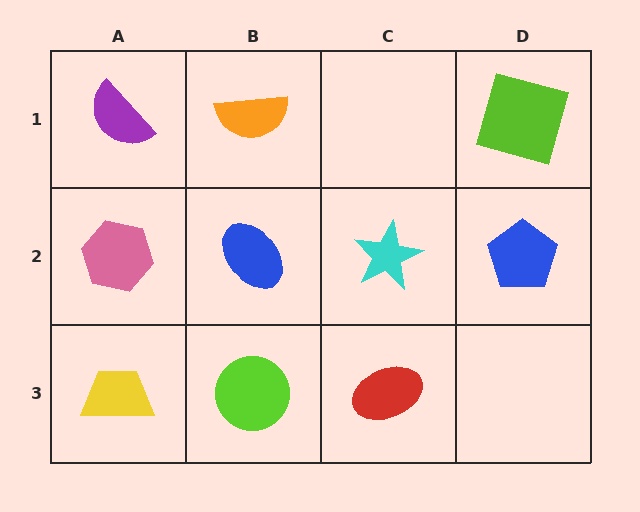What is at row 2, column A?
A pink hexagon.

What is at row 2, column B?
A blue ellipse.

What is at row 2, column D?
A blue pentagon.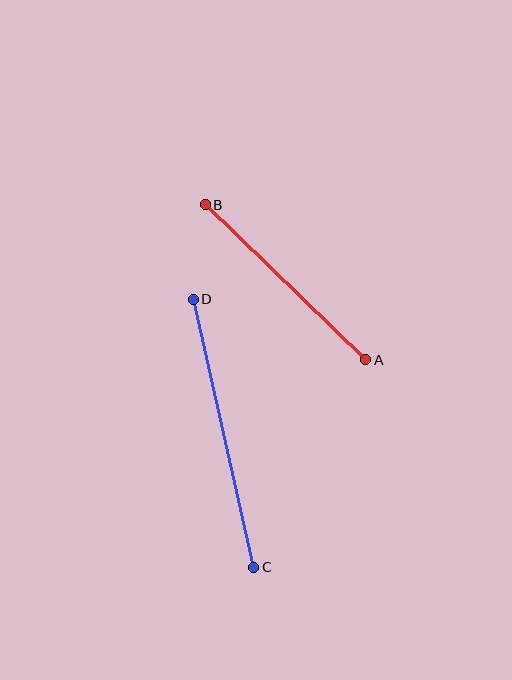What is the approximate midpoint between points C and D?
The midpoint is at approximately (223, 433) pixels.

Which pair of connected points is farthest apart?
Points C and D are farthest apart.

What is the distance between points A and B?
The distance is approximately 223 pixels.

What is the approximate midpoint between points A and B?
The midpoint is at approximately (285, 282) pixels.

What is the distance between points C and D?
The distance is approximately 275 pixels.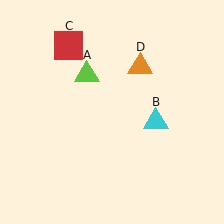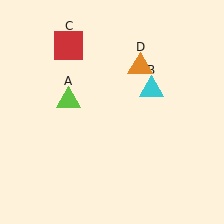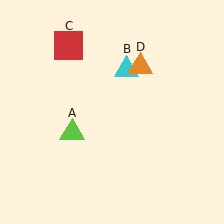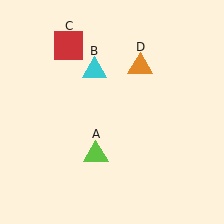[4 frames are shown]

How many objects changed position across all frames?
2 objects changed position: lime triangle (object A), cyan triangle (object B).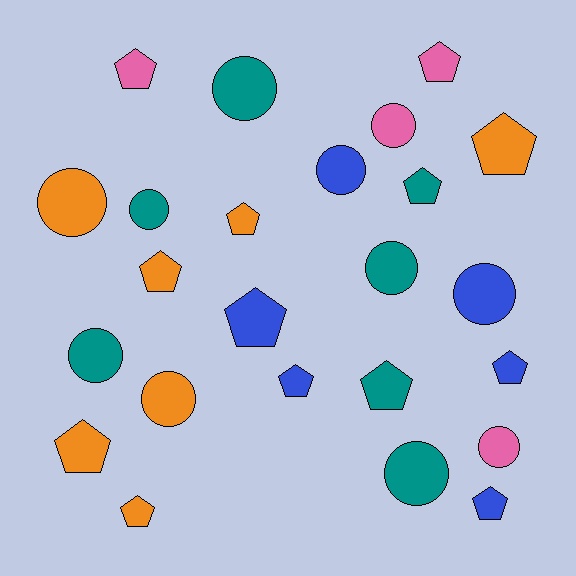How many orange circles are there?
There are 2 orange circles.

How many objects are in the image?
There are 24 objects.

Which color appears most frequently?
Teal, with 7 objects.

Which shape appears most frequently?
Pentagon, with 13 objects.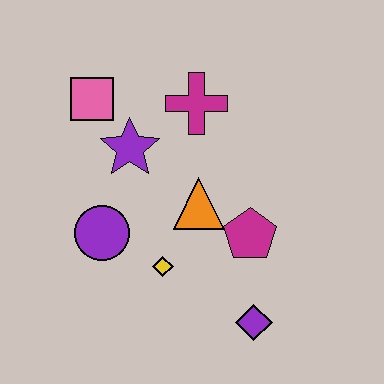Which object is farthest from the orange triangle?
The pink square is farthest from the orange triangle.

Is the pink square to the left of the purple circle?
Yes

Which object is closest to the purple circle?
The yellow diamond is closest to the purple circle.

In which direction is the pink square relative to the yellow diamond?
The pink square is above the yellow diamond.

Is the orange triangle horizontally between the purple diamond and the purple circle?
Yes